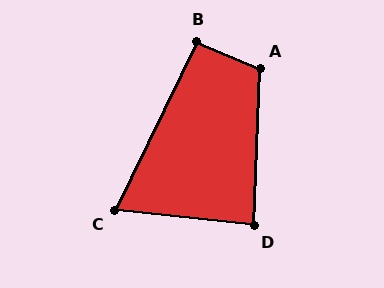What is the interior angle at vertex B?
Approximately 94 degrees (approximately right).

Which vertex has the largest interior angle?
A, at approximately 110 degrees.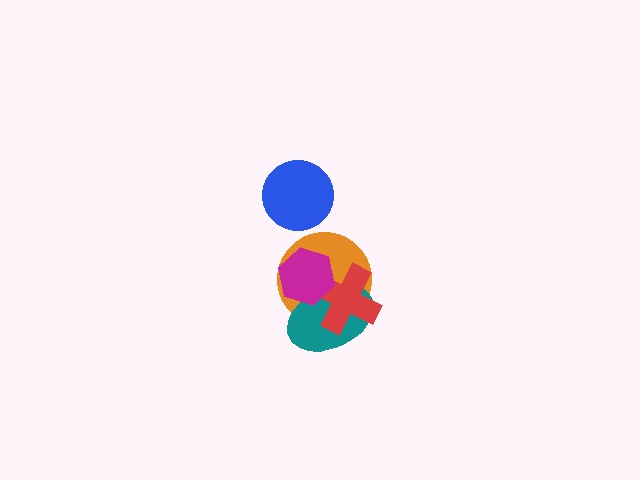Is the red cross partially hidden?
Yes, it is partially covered by another shape.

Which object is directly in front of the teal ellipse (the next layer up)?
The red cross is directly in front of the teal ellipse.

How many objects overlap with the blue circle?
0 objects overlap with the blue circle.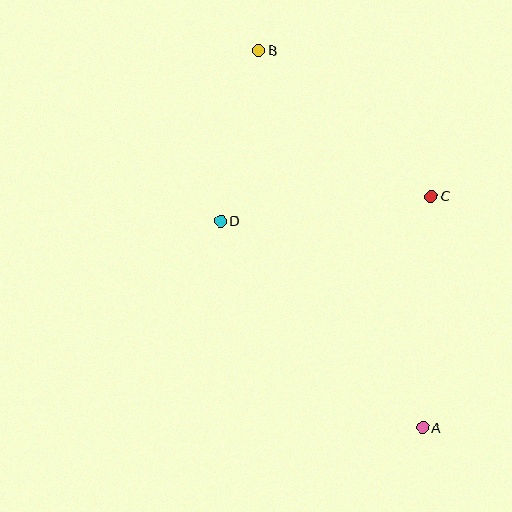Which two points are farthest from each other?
Points A and B are farthest from each other.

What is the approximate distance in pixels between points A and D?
The distance between A and D is approximately 289 pixels.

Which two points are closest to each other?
Points B and D are closest to each other.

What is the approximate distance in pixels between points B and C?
The distance between B and C is approximately 226 pixels.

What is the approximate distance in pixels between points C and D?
The distance between C and D is approximately 212 pixels.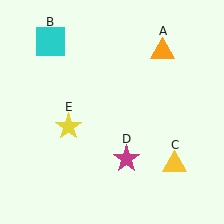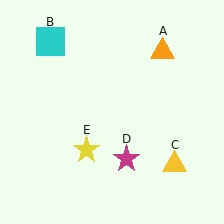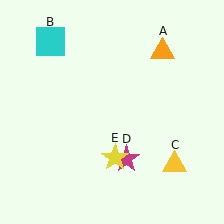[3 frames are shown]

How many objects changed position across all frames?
1 object changed position: yellow star (object E).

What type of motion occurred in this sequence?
The yellow star (object E) rotated counterclockwise around the center of the scene.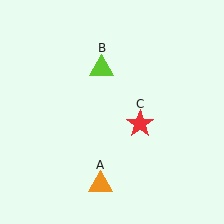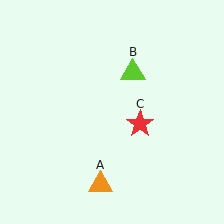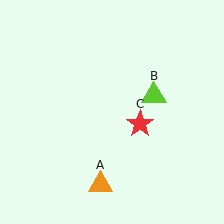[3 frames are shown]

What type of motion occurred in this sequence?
The lime triangle (object B) rotated clockwise around the center of the scene.